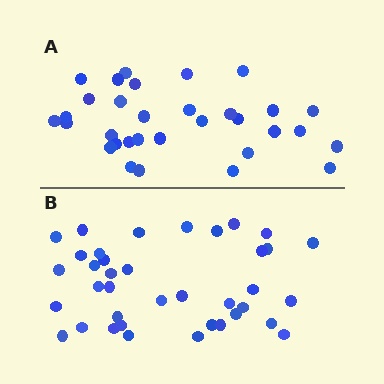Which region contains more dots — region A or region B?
Region B (the bottom region) has more dots.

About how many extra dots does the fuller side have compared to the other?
Region B has about 6 more dots than region A.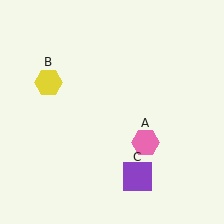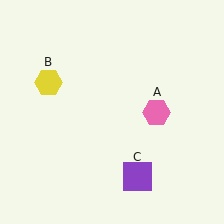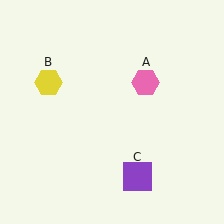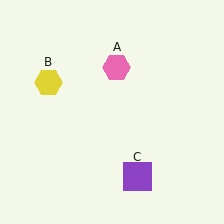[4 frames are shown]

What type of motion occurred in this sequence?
The pink hexagon (object A) rotated counterclockwise around the center of the scene.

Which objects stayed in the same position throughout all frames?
Yellow hexagon (object B) and purple square (object C) remained stationary.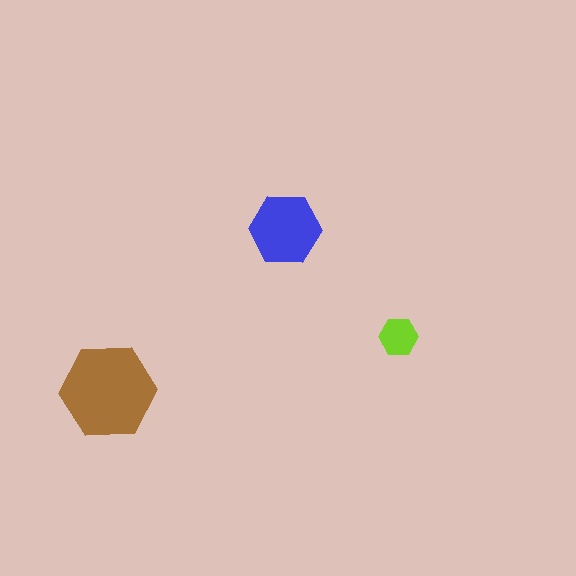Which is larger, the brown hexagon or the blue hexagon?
The brown one.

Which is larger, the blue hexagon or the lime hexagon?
The blue one.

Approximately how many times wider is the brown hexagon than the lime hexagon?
About 2.5 times wider.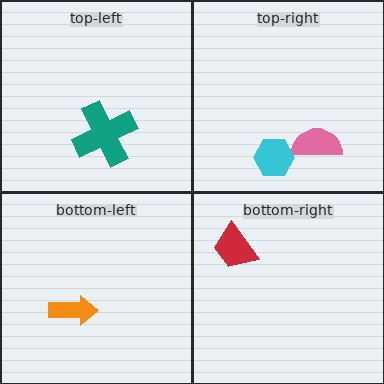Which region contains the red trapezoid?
The bottom-right region.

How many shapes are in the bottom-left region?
1.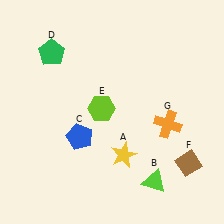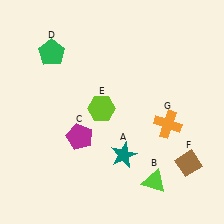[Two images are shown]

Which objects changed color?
A changed from yellow to teal. C changed from blue to magenta.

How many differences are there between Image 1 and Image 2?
There are 2 differences between the two images.